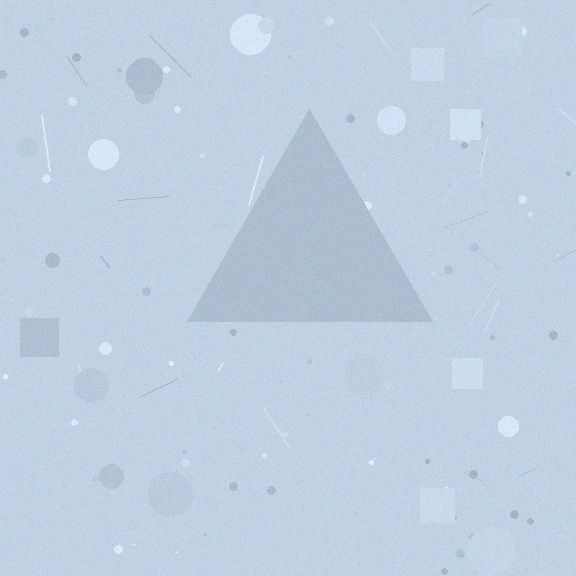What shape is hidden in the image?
A triangle is hidden in the image.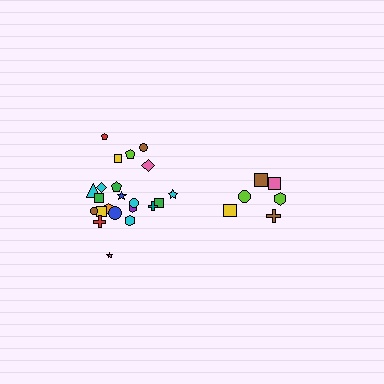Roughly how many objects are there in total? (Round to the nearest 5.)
Roughly 30 objects in total.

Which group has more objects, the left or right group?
The left group.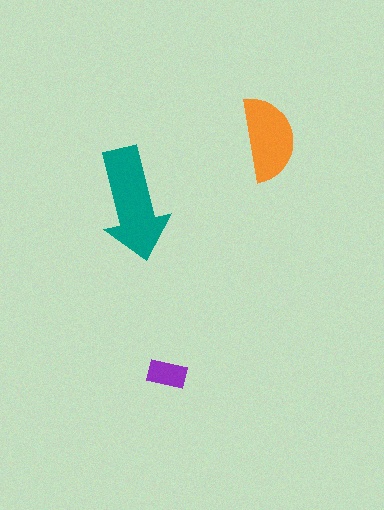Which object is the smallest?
The purple rectangle.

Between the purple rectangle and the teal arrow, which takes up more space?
The teal arrow.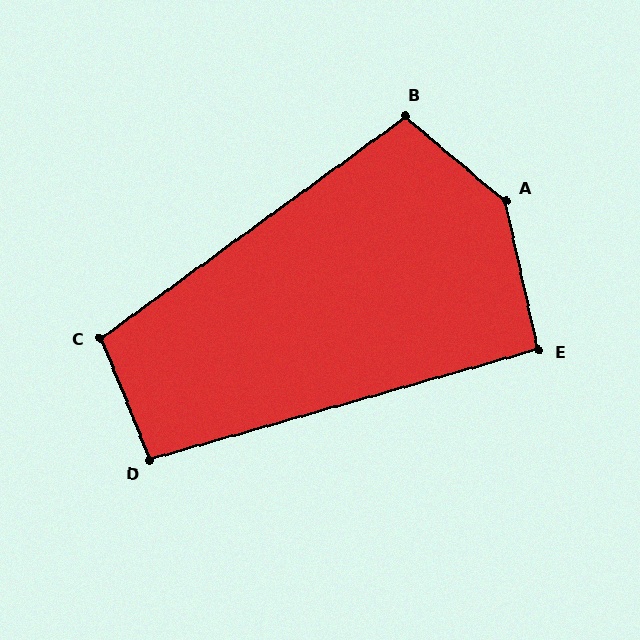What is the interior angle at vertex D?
Approximately 96 degrees (obtuse).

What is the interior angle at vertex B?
Approximately 104 degrees (obtuse).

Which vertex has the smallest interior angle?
E, at approximately 93 degrees.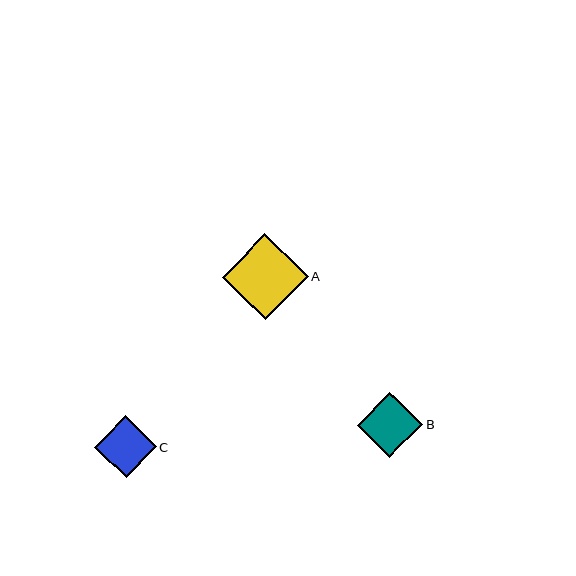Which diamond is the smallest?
Diamond C is the smallest with a size of approximately 62 pixels.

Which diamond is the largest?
Diamond A is the largest with a size of approximately 86 pixels.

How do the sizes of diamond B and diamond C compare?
Diamond B and diamond C are approximately the same size.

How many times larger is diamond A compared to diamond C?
Diamond A is approximately 1.4 times the size of diamond C.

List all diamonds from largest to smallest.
From largest to smallest: A, B, C.